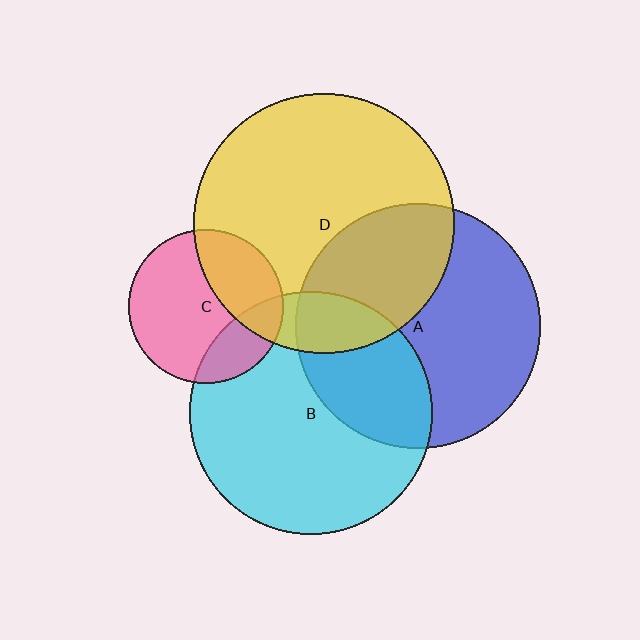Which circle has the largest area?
Circle D (yellow).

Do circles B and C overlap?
Yes.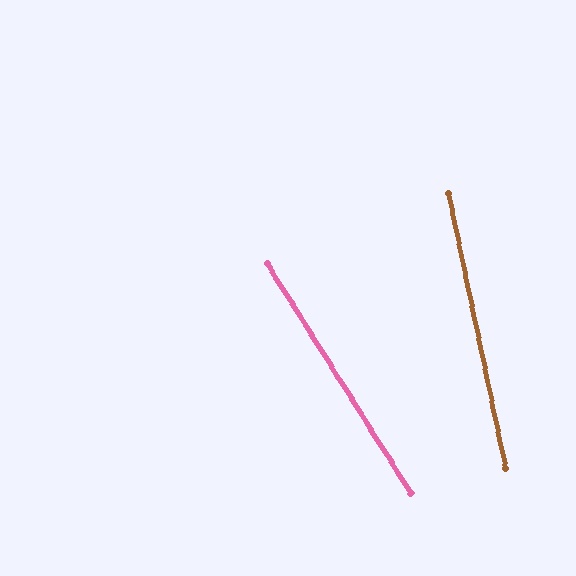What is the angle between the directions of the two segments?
Approximately 20 degrees.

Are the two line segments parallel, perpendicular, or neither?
Neither parallel nor perpendicular — they differ by about 20°.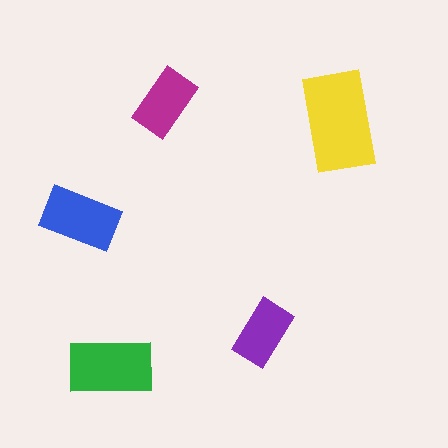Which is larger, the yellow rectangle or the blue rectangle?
The yellow one.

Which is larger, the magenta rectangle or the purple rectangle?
The magenta one.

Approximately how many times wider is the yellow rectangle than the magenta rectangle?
About 1.5 times wider.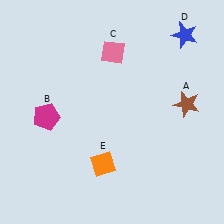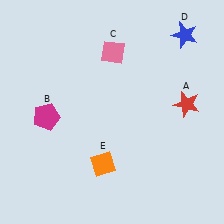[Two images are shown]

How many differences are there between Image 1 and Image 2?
There is 1 difference between the two images.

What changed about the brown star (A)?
In Image 1, A is brown. In Image 2, it changed to red.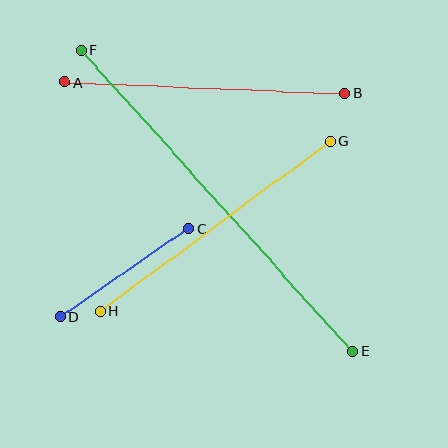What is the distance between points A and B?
The distance is approximately 280 pixels.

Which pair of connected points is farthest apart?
Points E and F are farthest apart.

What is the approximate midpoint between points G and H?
The midpoint is at approximately (215, 226) pixels.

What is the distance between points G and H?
The distance is approximately 286 pixels.